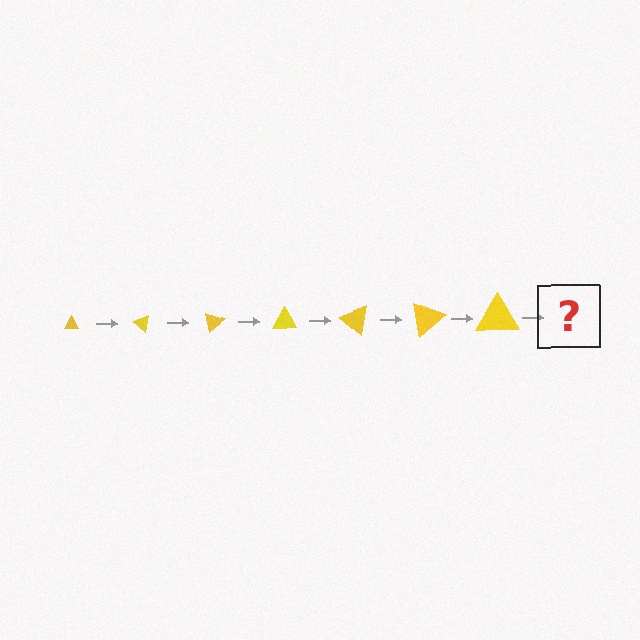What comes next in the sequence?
The next element should be a triangle, larger than the previous one and rotated 280 degrees from the start.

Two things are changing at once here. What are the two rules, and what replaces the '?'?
The two rules are that the triangle grows larger each step and it rotates 40 degrees each step. The '?' should be a triangle, larger than the previous one and rotated 280 degrees from the start.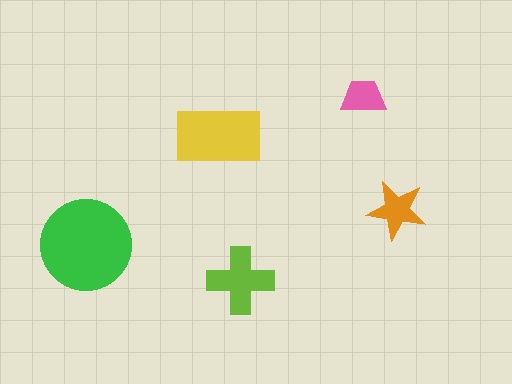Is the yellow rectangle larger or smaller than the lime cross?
Larger.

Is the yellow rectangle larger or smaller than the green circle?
Smaller.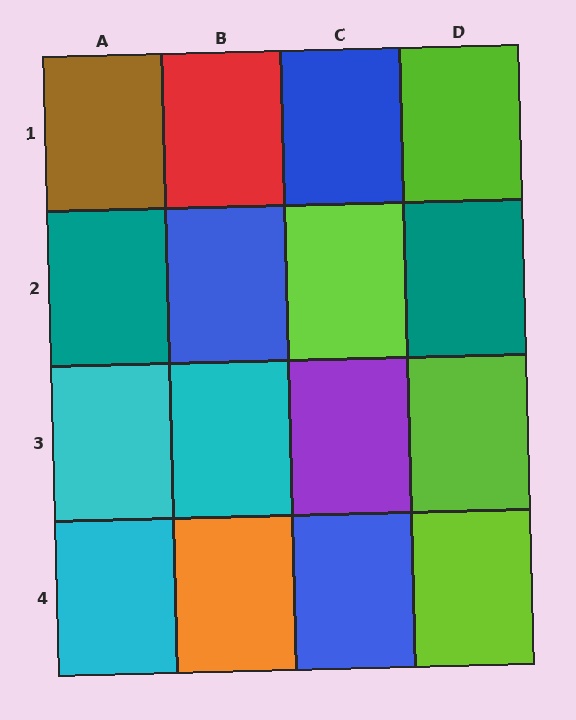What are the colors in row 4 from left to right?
Cyan, orange, blue, lime.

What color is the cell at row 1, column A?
Brown.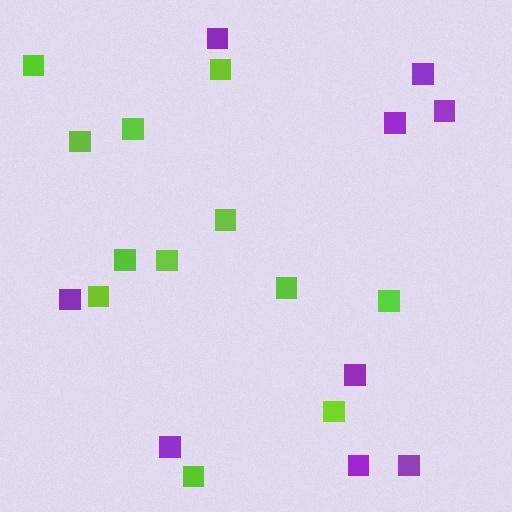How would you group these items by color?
There are 2 groups: one group of purple squares (9) and one group of lime squares (12).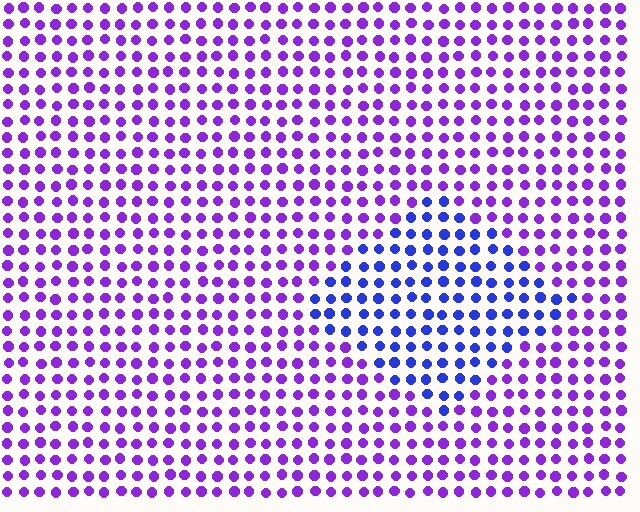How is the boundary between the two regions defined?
The boundary is defined purely by a slight shift in hue (about 41 degrees). Spacing, size, and orientation are identical on both sides.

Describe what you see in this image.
The image is filled with small purple elements in a uniform arrangement. A diamond-shaped region is visible where the elements are tinted to a slightly different hue, forming a subtle color boundary.